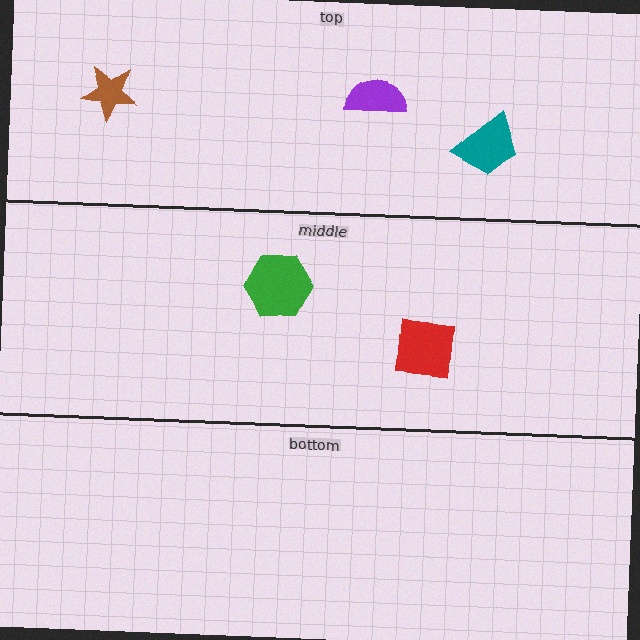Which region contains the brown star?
The top region.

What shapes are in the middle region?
The red square, the green hexagon.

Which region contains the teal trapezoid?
The top region.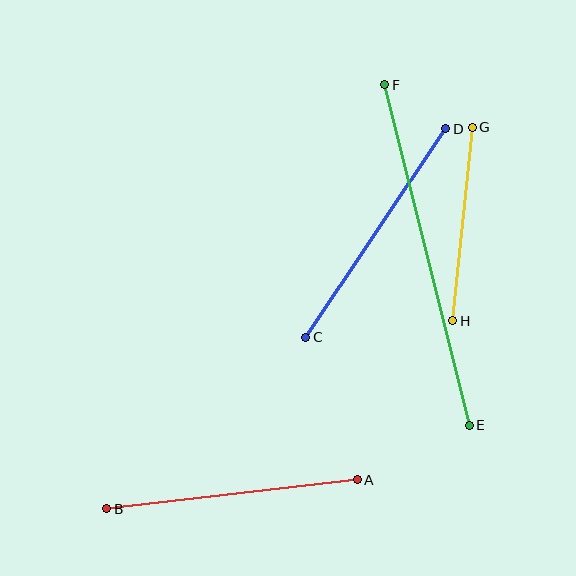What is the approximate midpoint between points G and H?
The midpoint is at approximately (462, 224) pixels.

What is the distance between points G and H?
The distance is approximately 195 pixels.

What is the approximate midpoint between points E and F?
The midpoint is at approximately (427, 255) pixels.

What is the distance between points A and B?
The distance is approximately 252 pixels.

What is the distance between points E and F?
The distance is approximately 351 pixels.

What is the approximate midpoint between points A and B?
The midpoint is at approximately (232, 494) pixels.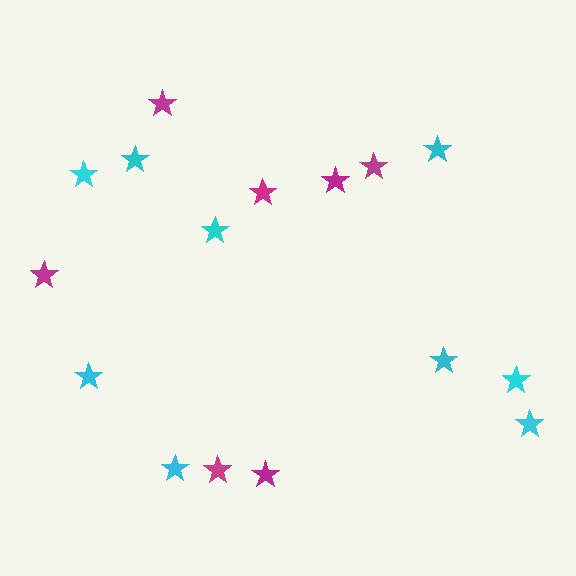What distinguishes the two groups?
There are 2 groups: one group of cyan stars (9) and one group of magenta stars (7).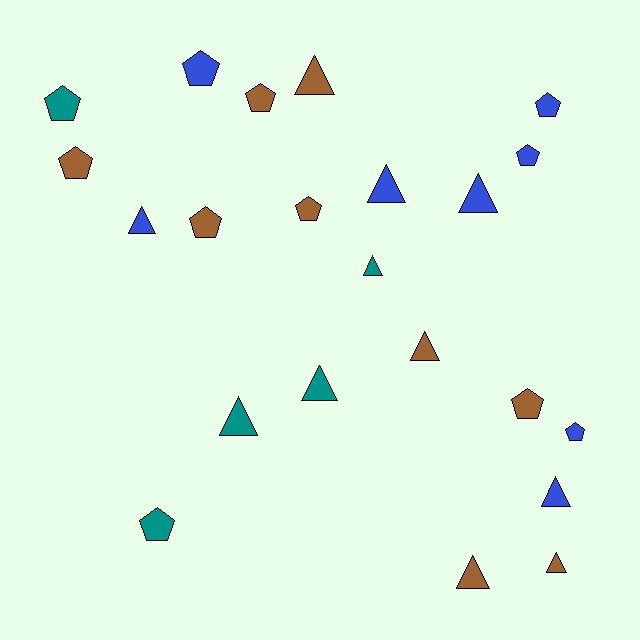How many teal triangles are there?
There are 3 teal triangles.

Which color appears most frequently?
Brown, with 9 objects.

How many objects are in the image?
There are 22 objects.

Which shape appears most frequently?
Pentagon, with 11 objects.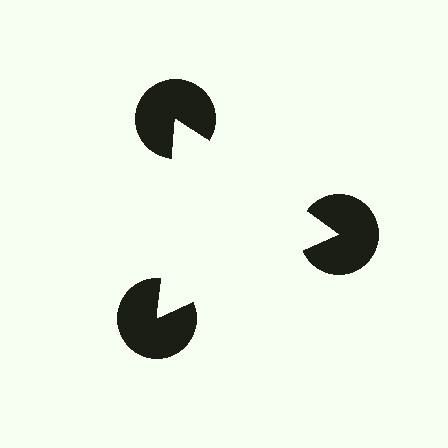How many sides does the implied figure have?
3 sides.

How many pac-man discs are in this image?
There are 3 — one at each vertex of the illusory triangle.